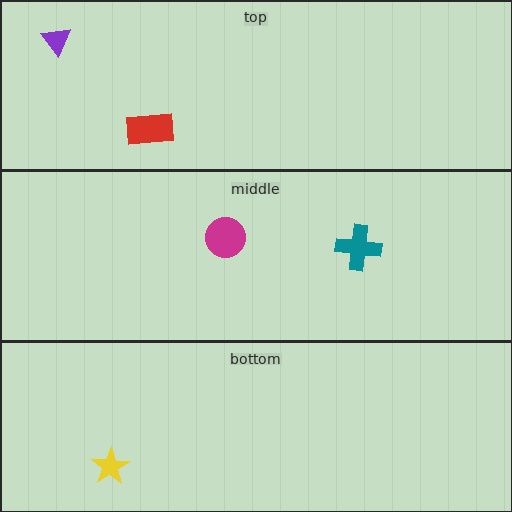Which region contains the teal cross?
The middle region.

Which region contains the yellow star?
The bottom region.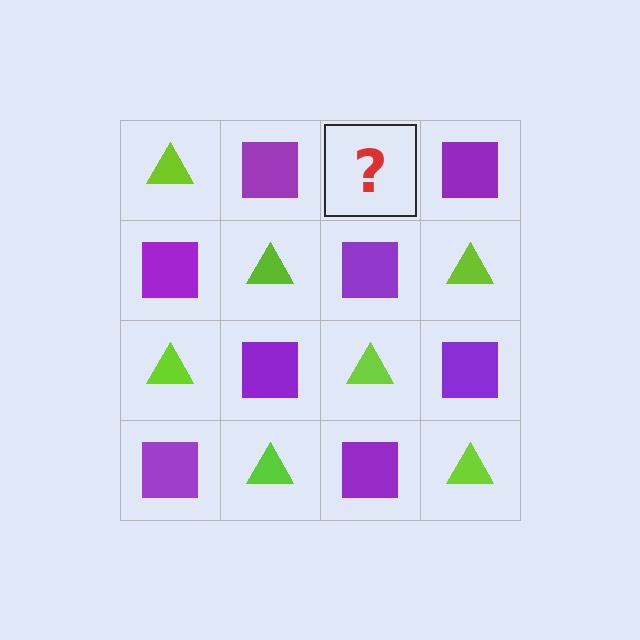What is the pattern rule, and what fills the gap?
The rule is that it alternates lime triangle and purple square in a checkerboard pattern. The gap should be filled with a lime triangle.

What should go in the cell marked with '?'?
The missing cell should contain a lime triangle.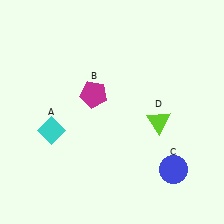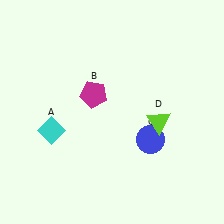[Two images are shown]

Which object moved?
The blue circle (C) moved up.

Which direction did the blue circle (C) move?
The blue circle (C) moved up.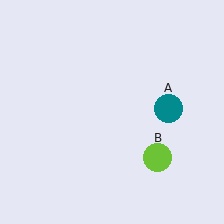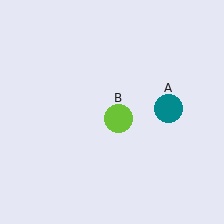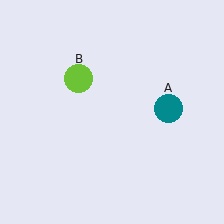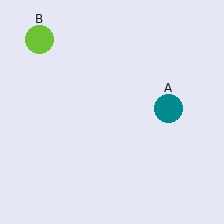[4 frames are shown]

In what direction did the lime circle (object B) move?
The lime circle (object B) moved up and to the left.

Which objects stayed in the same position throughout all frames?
Teal circle (object A) remained stationary.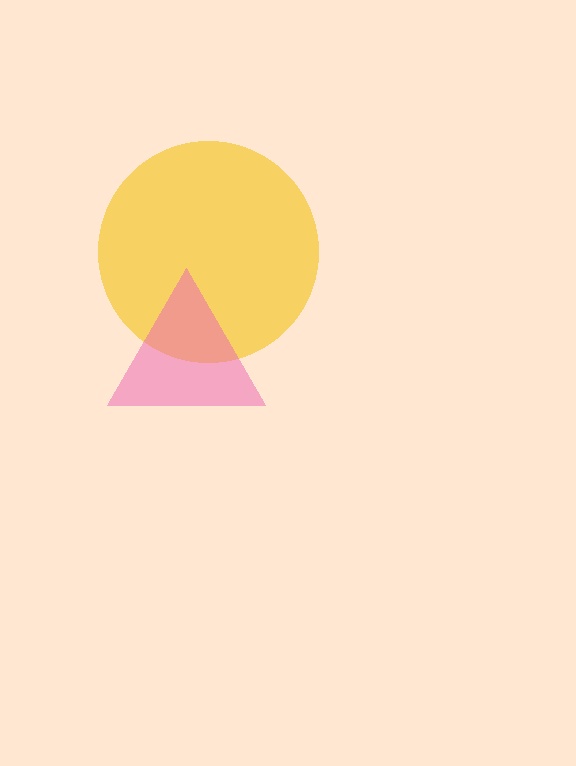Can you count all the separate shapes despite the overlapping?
Yes, there are 2 separate shapes.